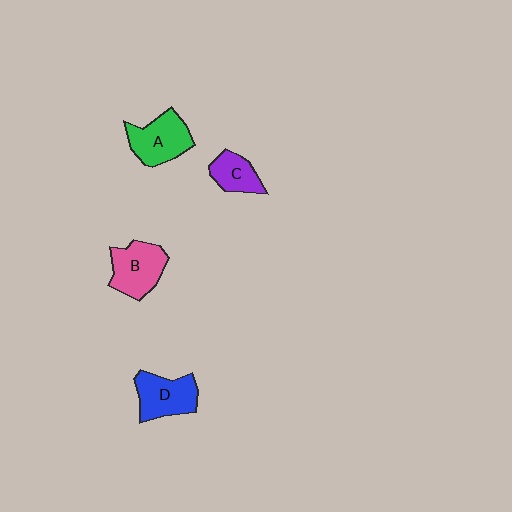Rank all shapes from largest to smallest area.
From largest to smallest: A (green), B (pink), D (blue), C (purple).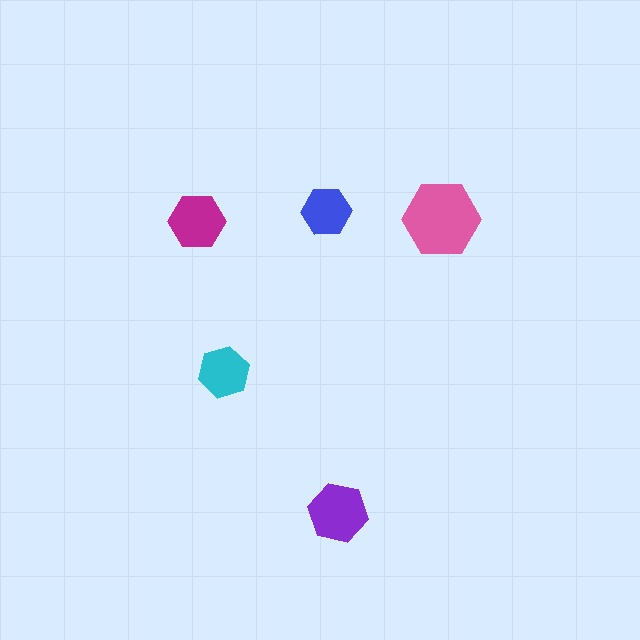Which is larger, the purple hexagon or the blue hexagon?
The purple one.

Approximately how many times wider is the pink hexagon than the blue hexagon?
About 1.5 times wider.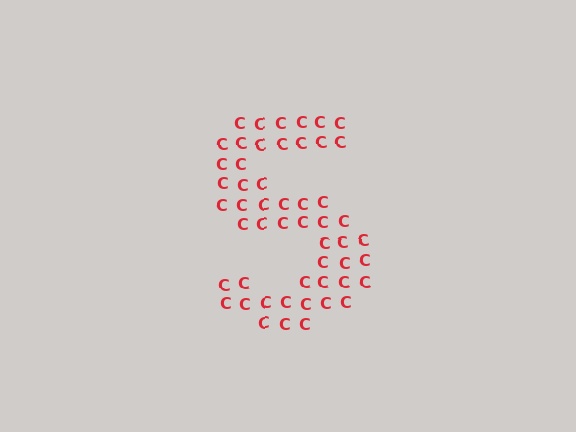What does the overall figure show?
The overall figure shows the letter S.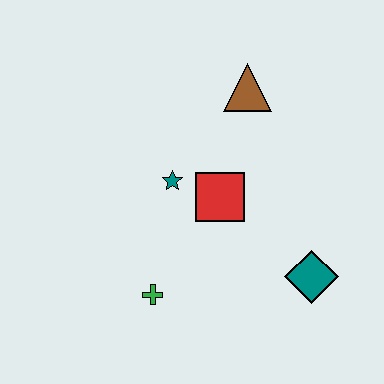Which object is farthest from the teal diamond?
The brown triangle is farthest from the teal diamond.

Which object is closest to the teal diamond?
The red square is closest to the teal diamond.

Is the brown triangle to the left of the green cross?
No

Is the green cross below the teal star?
Yes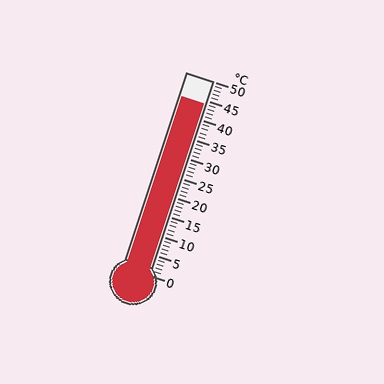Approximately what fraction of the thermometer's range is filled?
The thermometer is filled to approximately 90% of its range.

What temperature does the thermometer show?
The thermometer shows approximately 44°C.